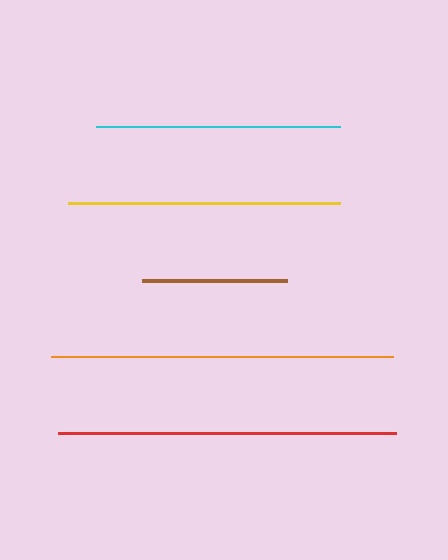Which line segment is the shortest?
The brown line is the shortest at approximately 145 pixels.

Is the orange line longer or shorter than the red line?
The orange line is longer than the red line.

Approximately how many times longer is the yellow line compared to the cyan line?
The yellow line is approximately 1.1 times the length of the cyan line.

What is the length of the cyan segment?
The cyan segment is approximately 244 pixels long.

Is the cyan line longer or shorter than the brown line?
The cyan line is longer than the brown line.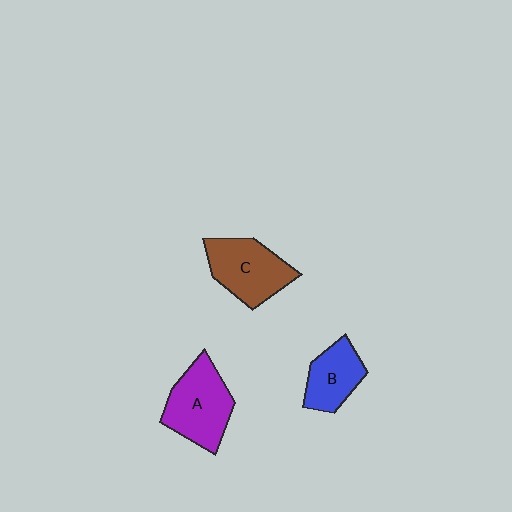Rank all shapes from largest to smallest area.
From largest to smallest: A (purple), C (brown), B (blue).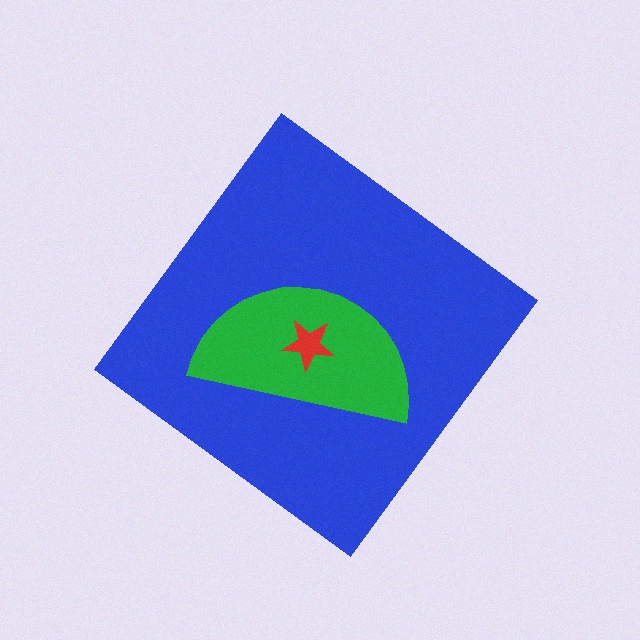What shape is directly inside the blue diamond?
The green semicircle.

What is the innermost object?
The red star.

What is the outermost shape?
The blue diamond.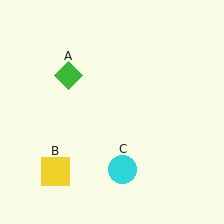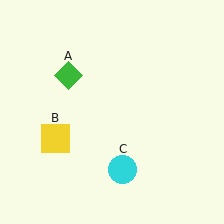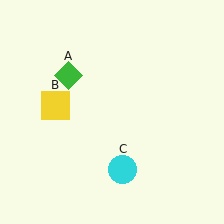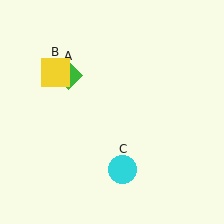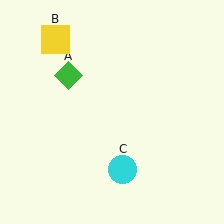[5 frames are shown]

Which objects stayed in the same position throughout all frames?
Green diamond (object A) and cyan circle (object C) remained stationary.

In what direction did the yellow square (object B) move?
The yellow square (object B) moved up.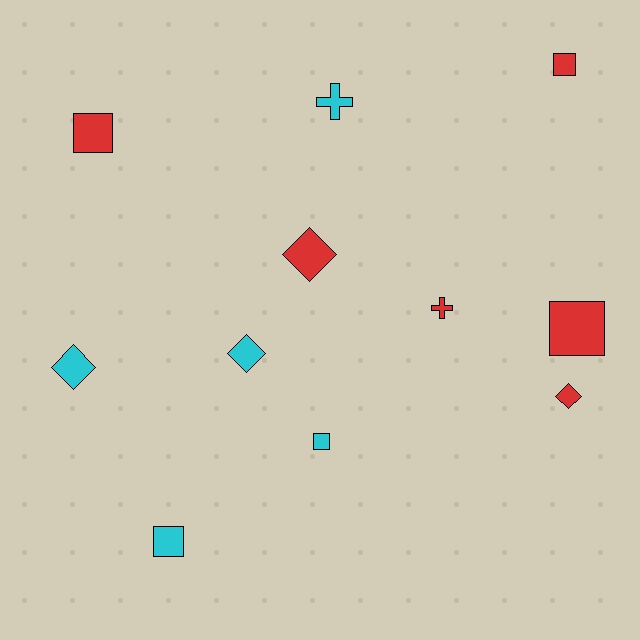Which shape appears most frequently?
Square, with 5 objects.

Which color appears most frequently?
Red, with 6 objects.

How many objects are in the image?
There are 11 objects.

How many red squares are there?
There are 3 red squares.